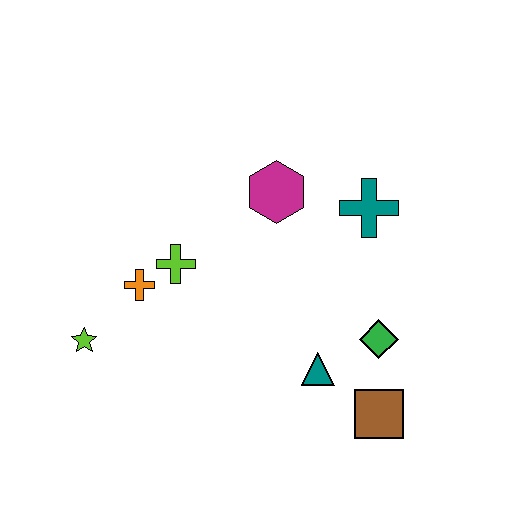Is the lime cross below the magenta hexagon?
Yes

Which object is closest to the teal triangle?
The green diamond is closest to the teal triangle.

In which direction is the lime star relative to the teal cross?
The lime star is to the left of the teal cross.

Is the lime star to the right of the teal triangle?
No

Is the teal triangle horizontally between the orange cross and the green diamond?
Yes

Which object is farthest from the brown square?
The lime star is farthest from the brown square.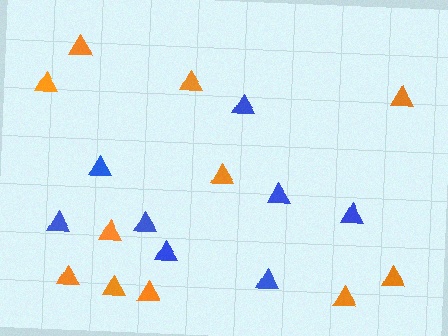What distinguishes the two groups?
There are 2 groups: one group of blue triangles (8) and one group of orange triangles (11).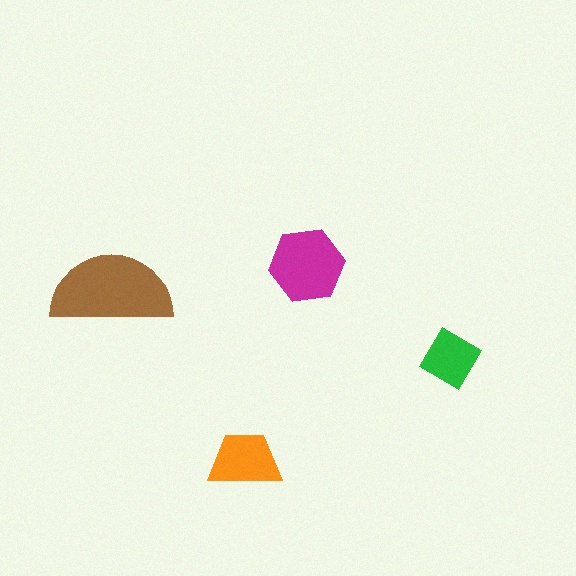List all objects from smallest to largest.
The green diamond, the orange trapezoid, the magenta hexagon, the brown semicircle.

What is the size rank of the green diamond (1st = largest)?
4th.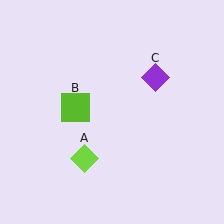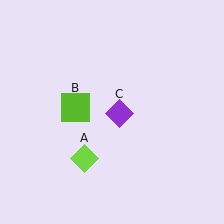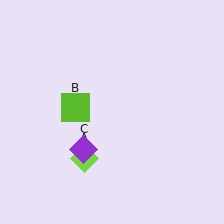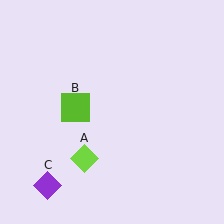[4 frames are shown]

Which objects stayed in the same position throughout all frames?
Lime diamond (object A) and lime square (object B) remained stationary.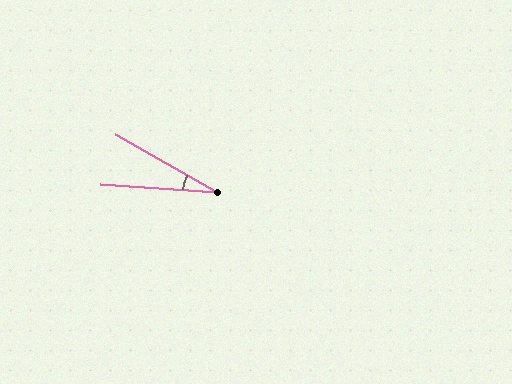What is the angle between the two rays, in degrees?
Approximately 26 degrees.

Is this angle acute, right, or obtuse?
It is acute.